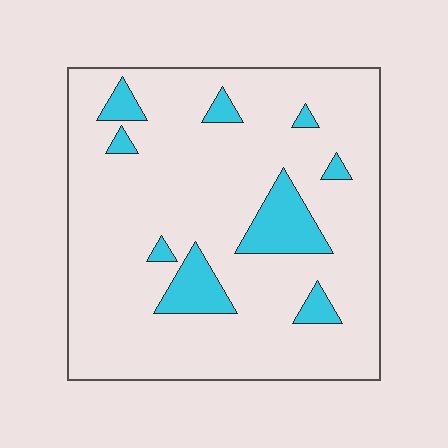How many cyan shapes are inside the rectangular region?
9.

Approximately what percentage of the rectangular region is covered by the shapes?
Approximately 15%.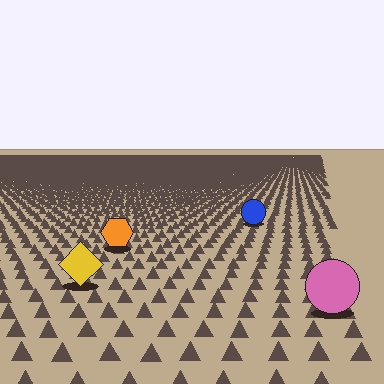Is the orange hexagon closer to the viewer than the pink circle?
No. The pink circle is closer — you can tell from the texture gradient: the ground texture is coarser near it.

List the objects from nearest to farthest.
From nearest to farthest: the pink circle, the yellow diamond, the orange hexagon, the blue circle.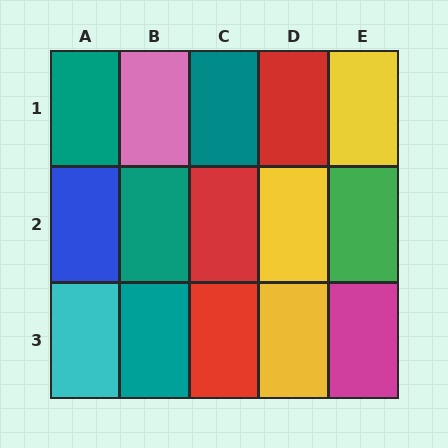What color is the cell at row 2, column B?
Teal.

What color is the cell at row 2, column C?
Red.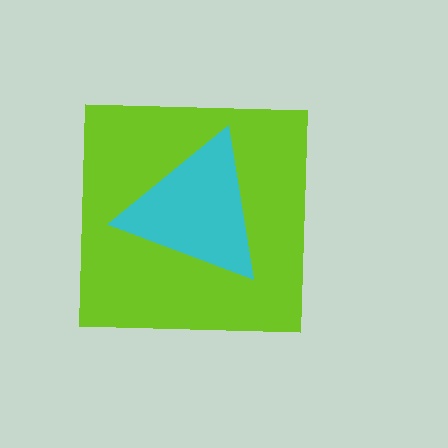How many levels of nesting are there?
2.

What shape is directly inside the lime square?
The cyan triangle.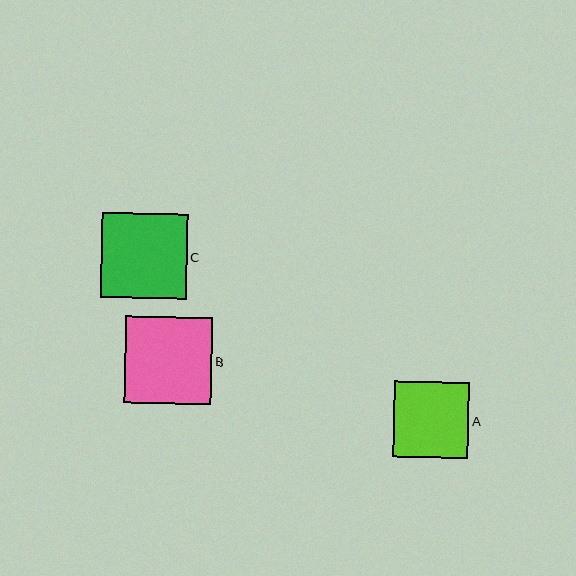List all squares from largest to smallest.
From largest to smallest: B, C, A.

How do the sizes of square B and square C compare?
Square B and square C are approximately the same size.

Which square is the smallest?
Square A is the smallest with a size of approximately 76 pixels.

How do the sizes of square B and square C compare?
Square B and square C are approximately the same size.